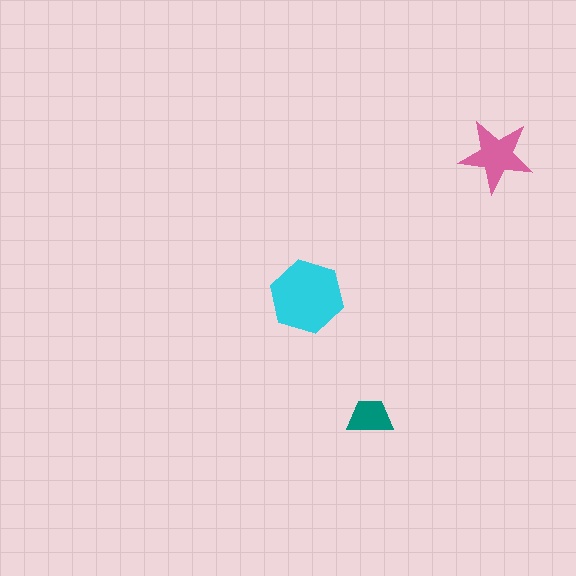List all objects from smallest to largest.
The teal trapezoid, the pink star, the cyan hexagon.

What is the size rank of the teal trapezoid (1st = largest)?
3rd.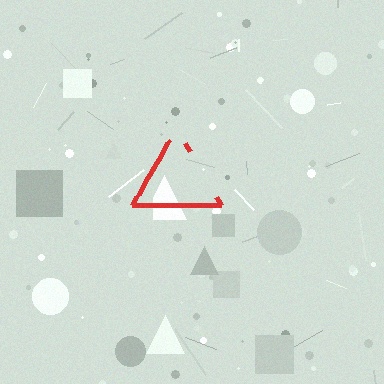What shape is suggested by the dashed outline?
The dashed outline suggests a triangle.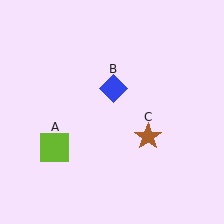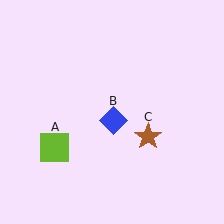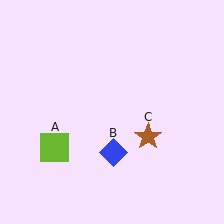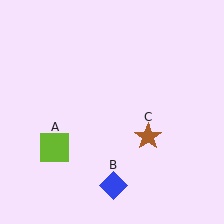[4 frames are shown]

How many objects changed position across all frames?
1 object changed position: blue diamond (object B).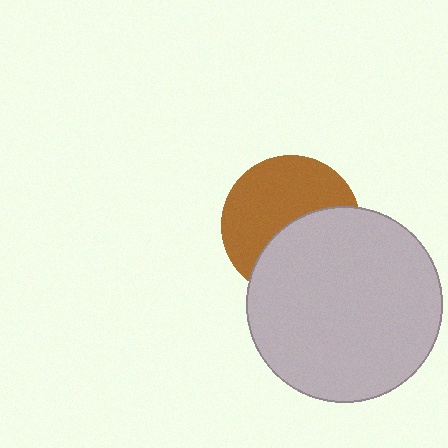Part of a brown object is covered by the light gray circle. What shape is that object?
It is a circle.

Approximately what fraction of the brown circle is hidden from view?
Roughly 45% of the brown circle is hidden behind the light gray circle.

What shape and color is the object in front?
The object in front is a light gray circle.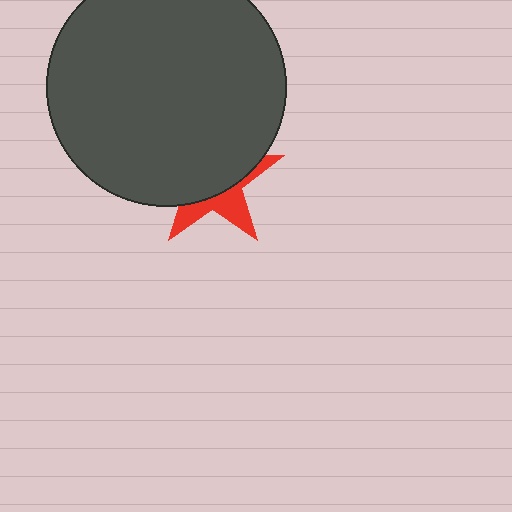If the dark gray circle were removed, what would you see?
You would see the complete red star.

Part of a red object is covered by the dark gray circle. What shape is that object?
It is a star.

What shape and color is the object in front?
The object in front is a dark gray circle.